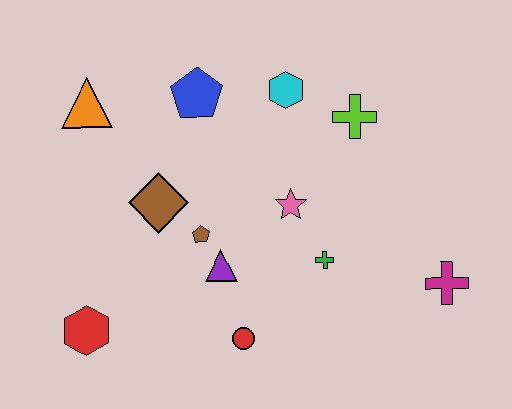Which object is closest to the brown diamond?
The brown pentagon is closest to the brown diamond.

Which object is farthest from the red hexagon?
The magenta cross is farthest from the red hexagon.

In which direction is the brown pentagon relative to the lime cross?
The brown pentagon is to the left of the lime cross.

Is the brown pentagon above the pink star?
No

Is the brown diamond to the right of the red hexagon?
Yes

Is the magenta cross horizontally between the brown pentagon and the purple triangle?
No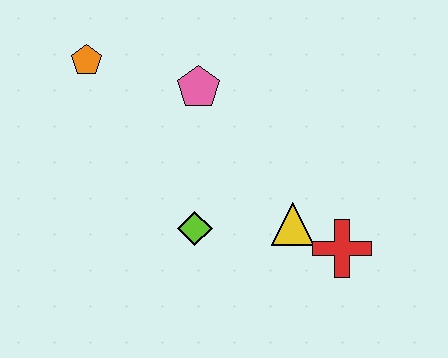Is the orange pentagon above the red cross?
Yes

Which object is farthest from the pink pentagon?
The red cross is farthest from the pink pentagon.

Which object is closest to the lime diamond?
The yellow triangle is closest to the lime diamond.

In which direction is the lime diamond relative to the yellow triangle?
The lime diamond is to the left of the yellow triangle.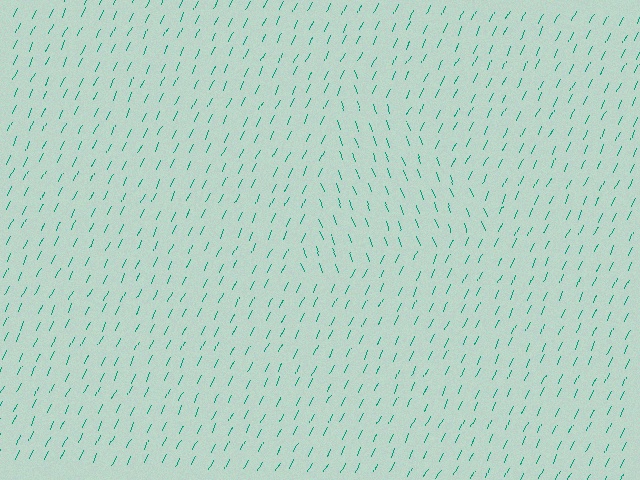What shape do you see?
I see a triangle.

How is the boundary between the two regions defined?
The boundary is defined purely by a change in line orientation (approximately 45 degrees difference). All lines are the same color and thickness.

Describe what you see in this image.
The image is filled with small teal line segments. A triangle region in the image has lines oriented differently from the surrounding lines, creating a visible texture boundary.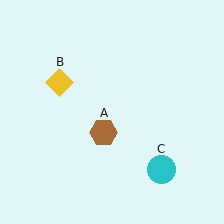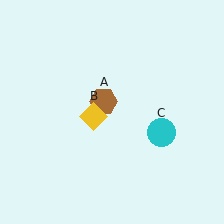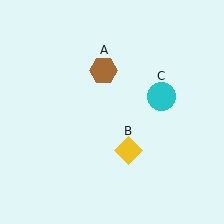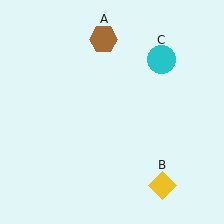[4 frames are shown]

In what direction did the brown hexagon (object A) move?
The brown hexagon (object A) moved up.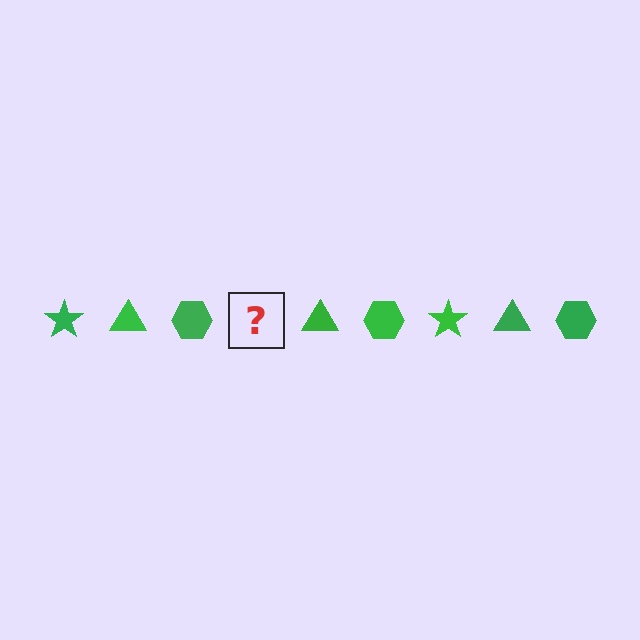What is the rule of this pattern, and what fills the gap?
The rule is that the pattern cycles through star, triangle, hexagon shapes in green. The gap should be filled with a green star.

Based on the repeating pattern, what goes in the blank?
The blank should be a green star.